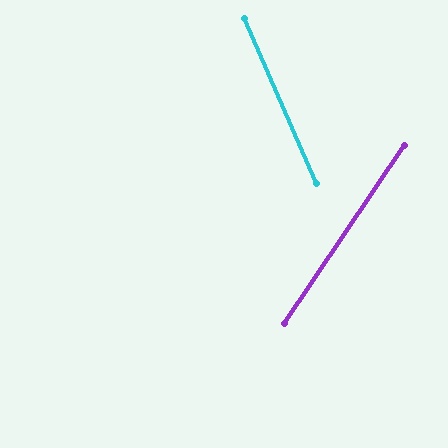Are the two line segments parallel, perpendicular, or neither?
Neither parallel nor perpendicular — they differ by about 58°.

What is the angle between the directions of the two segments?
Approximately 58 degrees.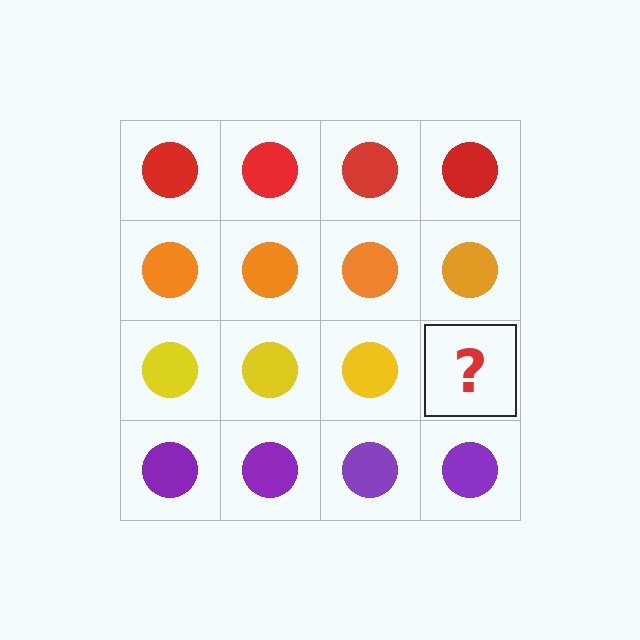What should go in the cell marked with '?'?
The missing cell should contain a yellow circle.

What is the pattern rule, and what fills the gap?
The rule is that each row has a consistent color. The gap should be filled with a yellow circle.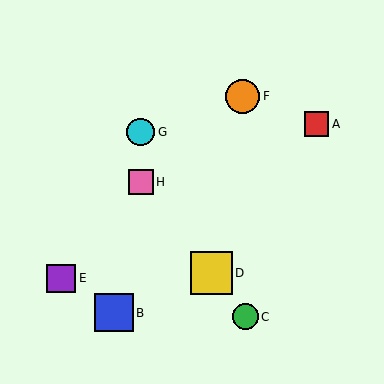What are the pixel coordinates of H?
Object H is at (141, 182).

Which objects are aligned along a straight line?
Objects C, D, H are aligned along a straight line.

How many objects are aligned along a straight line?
3 objects (C, D, H) are aligned along a straight line.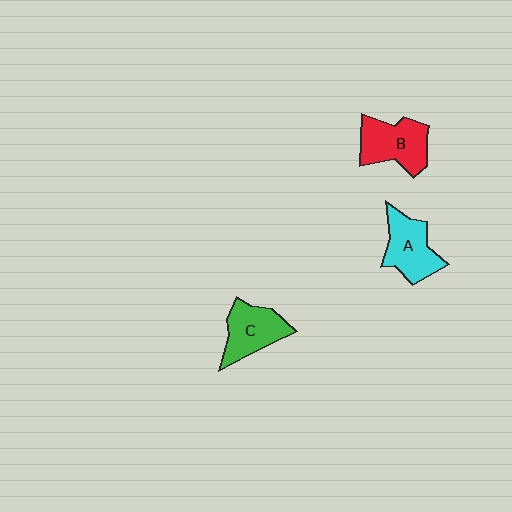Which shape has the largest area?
Shape B (red).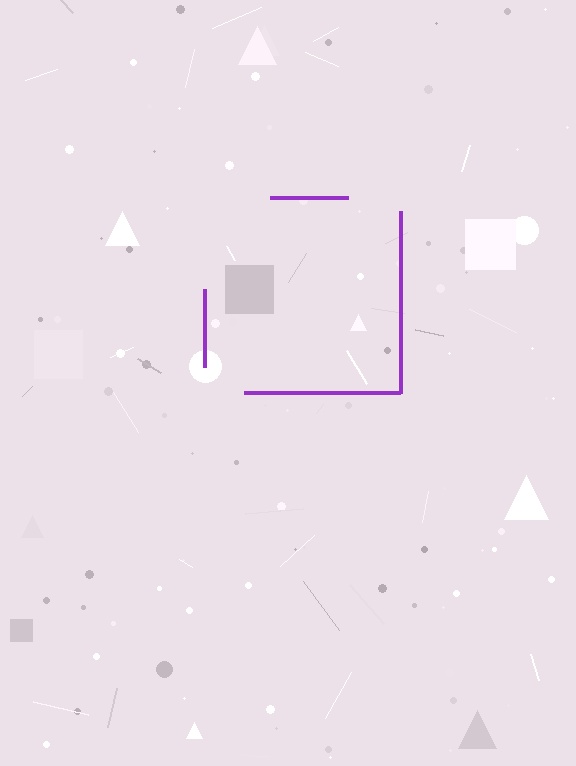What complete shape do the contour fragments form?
The contour fragments form a square.